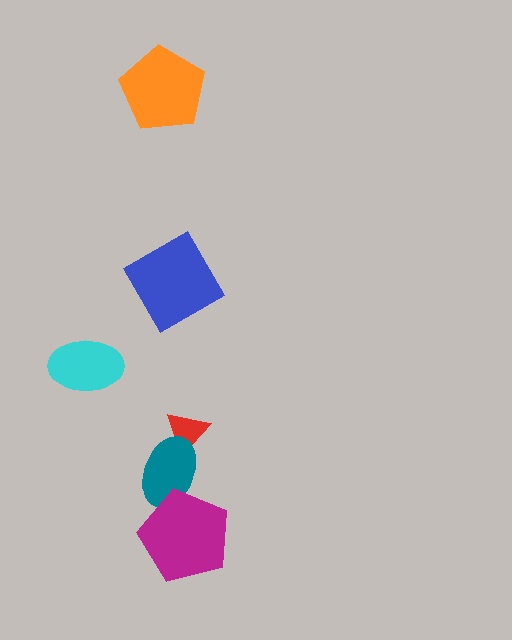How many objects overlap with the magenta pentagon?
1 object overlaps with the magenta pentagon.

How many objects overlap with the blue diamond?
0 objects overlap with the blue diamond.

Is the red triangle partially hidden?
Yes, it is partially covered by another shape.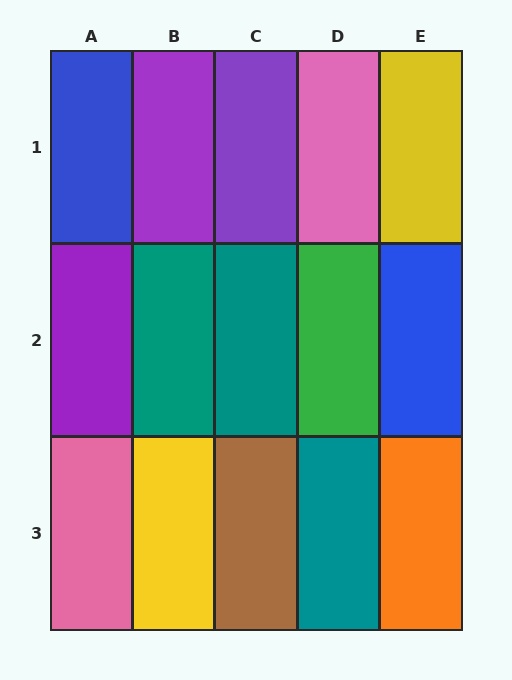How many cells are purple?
3 cells are purple.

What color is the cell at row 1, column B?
Purple.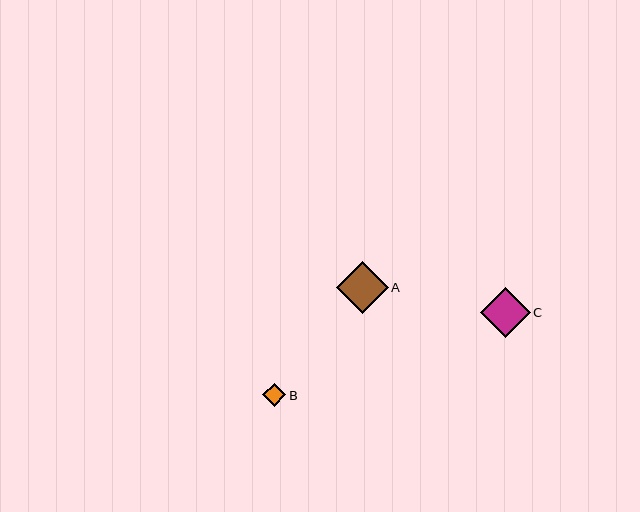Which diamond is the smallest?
Diamond B is the smallest with a size of approximately 23 pixels.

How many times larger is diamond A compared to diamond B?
Diamond A is approximately 2.3 times the size of diamond B.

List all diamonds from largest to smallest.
From largest to smallest: A, C, B.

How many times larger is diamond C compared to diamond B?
Diamond C is approximately 2.2 times the size of diamond B.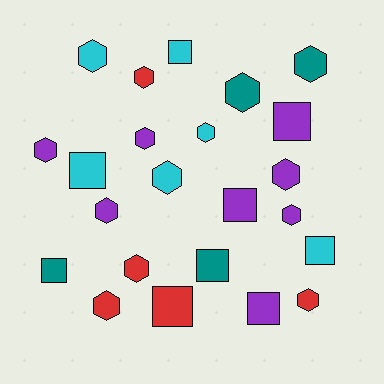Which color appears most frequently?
Purple, with 8 objects.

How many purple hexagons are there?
There are 5 purple hexagons.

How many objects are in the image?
There are 23 objects.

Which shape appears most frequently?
Hexagon, with 14 objects.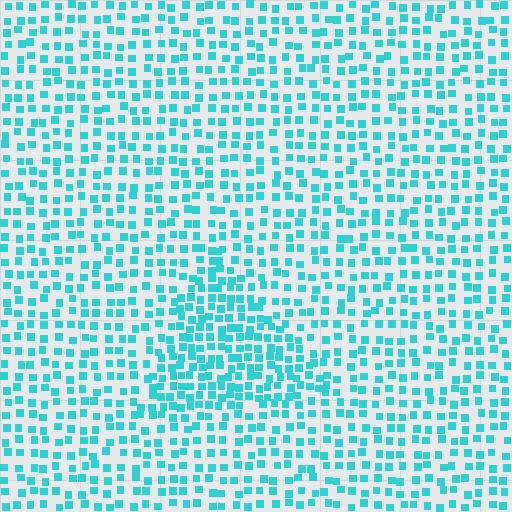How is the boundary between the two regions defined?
The boundary is defined by a change in element density (approximately 1.7x ratio). All elements are the same color, size, and shape.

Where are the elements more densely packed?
The elements are more densely packed inside the triangle boundary.